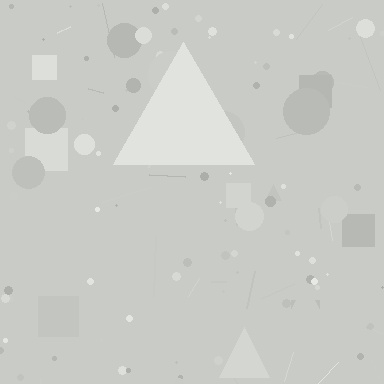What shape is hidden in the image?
A triangle is hidden in the image.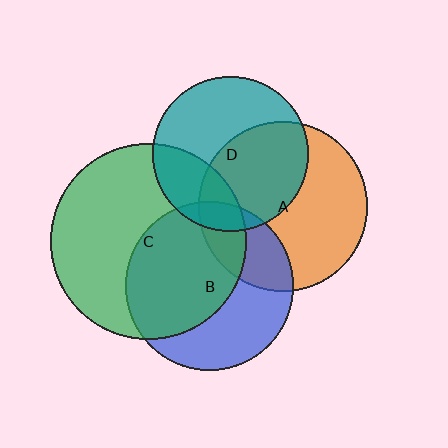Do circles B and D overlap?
Yes.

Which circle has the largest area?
Circle C (green).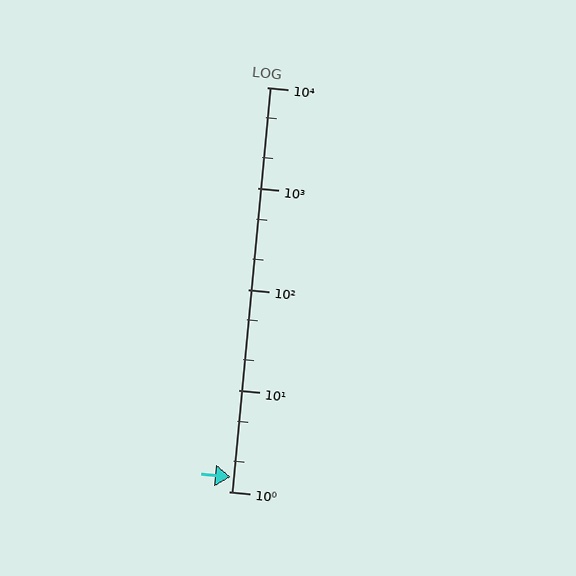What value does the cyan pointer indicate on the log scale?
The pointer indicates approximately 1.4.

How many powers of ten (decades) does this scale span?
The scale spans 4 decades, from 1 to 10000.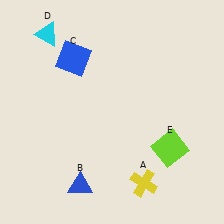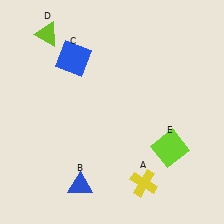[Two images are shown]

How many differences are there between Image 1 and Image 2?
There is 1 difference between the two images.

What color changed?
The triangle (D) changed from cyan in Image 1 to lime in Image 2.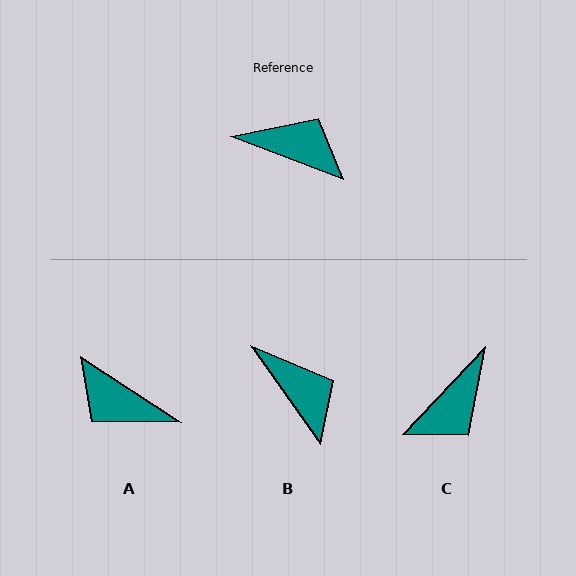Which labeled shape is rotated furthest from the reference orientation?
A, about 168 degrees away.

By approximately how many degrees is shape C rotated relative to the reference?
Approximately 112 degrees clockwise.